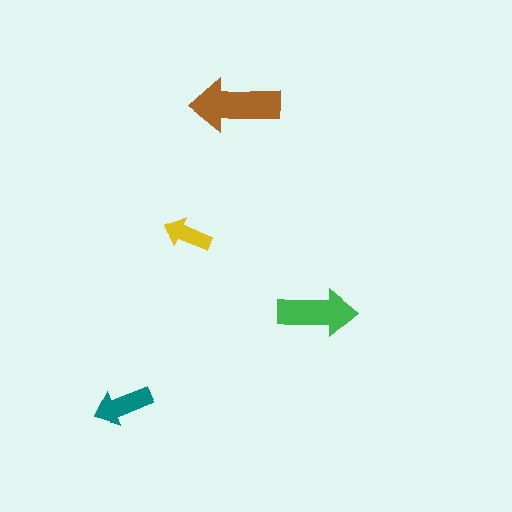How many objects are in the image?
There are 4 objects in the image.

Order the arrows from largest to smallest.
the brown one, the green one, the teal one, the yellow one.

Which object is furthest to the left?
The teal arrow is leftmost.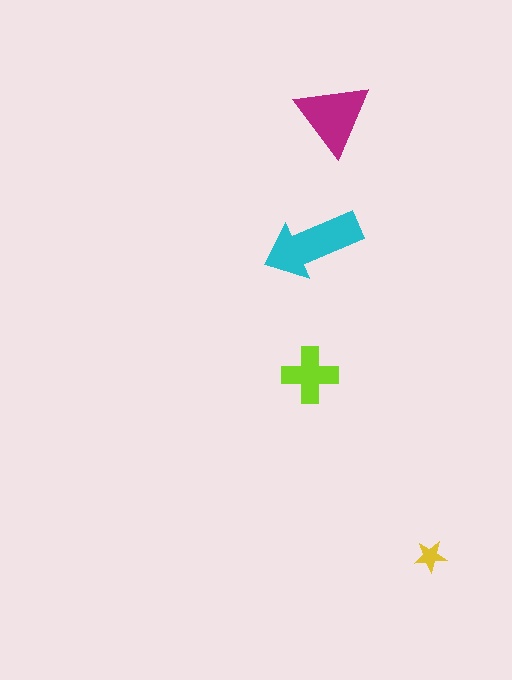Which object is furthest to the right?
The yellow star is rightmost.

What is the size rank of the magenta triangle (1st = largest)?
2nd.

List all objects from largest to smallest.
The cyan arrow, the magenta triangle, the lime cross, the yellow star.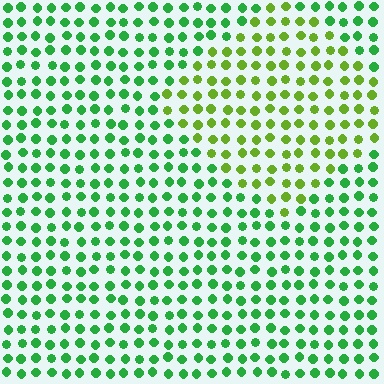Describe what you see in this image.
The image is filled with small green elements in a uniform arrangement. A diamond-shaped region is visible where the elements are tinted to a slightly different hue, forming a subtle color boundary.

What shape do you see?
I see a diamond.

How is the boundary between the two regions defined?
The boundary is defined purely by a slight shift in hue (about 39 degrees). Spacing, size, and orientation are identical on both sides.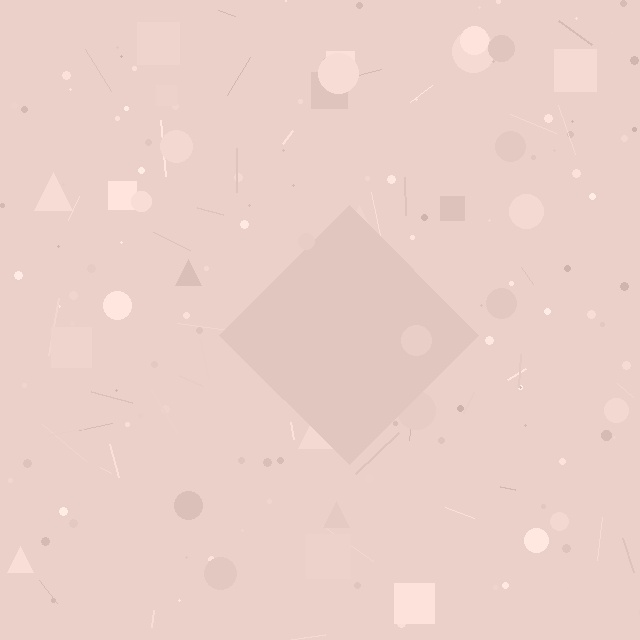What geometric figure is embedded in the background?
A diamond is embedded in the background.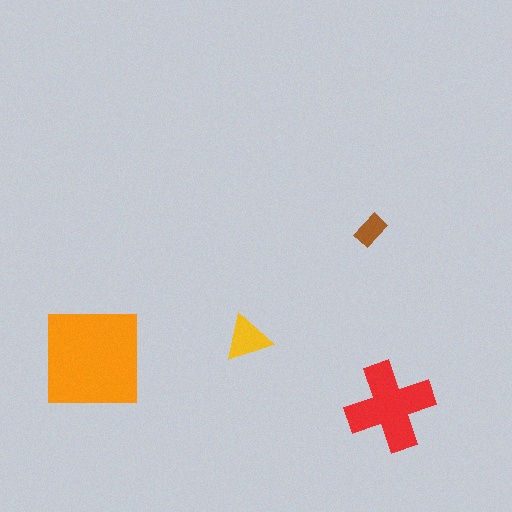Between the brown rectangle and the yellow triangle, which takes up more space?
The yellow triangle.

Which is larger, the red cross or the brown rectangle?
The red cross.